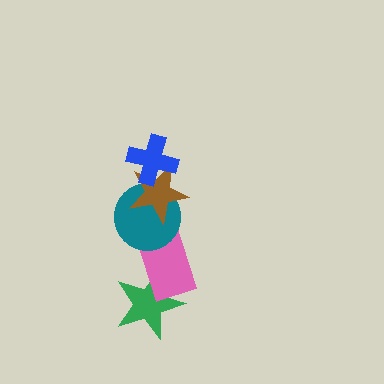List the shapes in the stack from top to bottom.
From top to bottom: the blue cross, the brown star, the teal circle, the pink rectangle, the green star.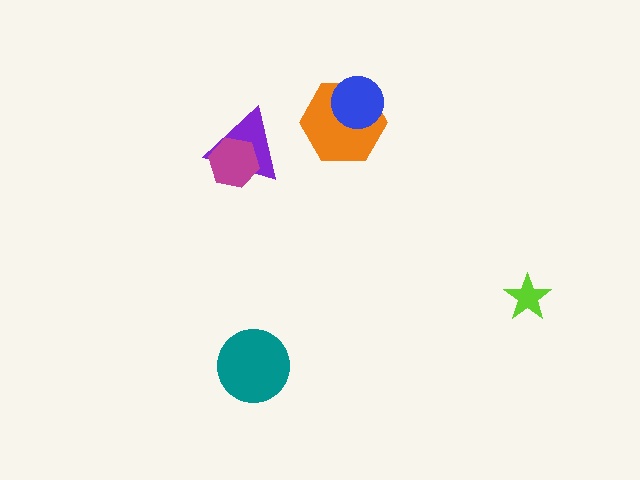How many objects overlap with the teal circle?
0 objects overlap with the teal circle.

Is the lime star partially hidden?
No, no other shape covers it.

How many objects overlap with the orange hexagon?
1 object overlaps with the orange hexagon.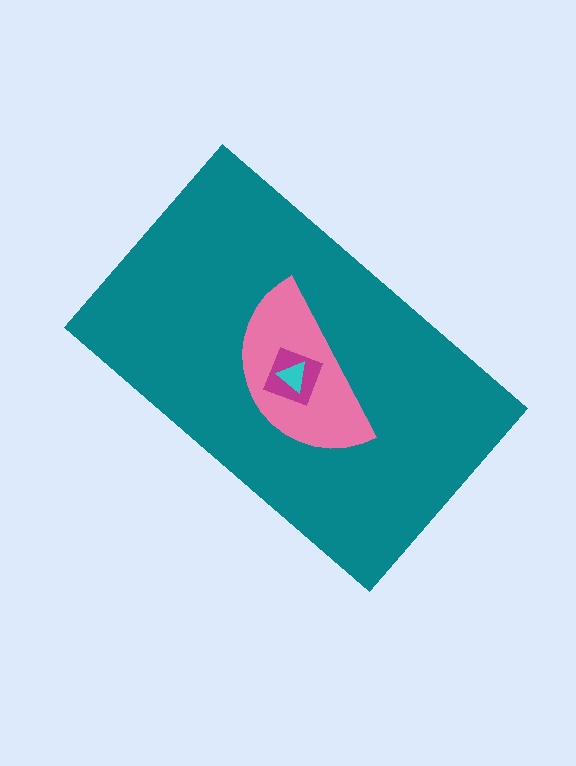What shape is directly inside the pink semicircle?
The magenta square.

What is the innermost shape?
The cyan triangle.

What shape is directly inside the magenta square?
The cyan triangle.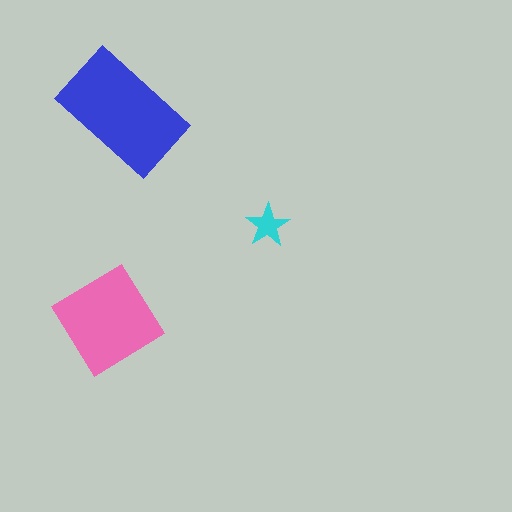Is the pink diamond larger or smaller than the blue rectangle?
Smaller.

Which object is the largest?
The blue rectangle.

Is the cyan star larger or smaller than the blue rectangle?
Smaller.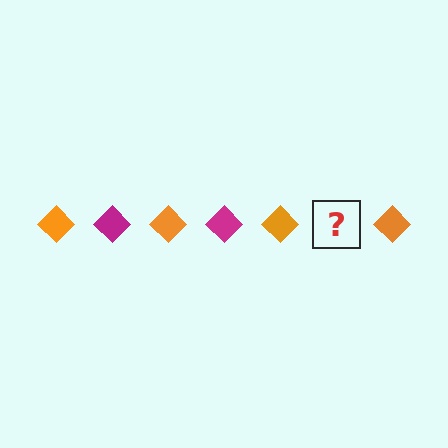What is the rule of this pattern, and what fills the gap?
The rule is that the pattern cycles through orange, magenta diamonds. The gap should be filled with a magenta diamond.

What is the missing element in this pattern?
The missing element is a magenta diamond.